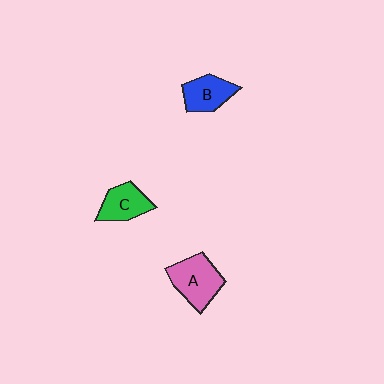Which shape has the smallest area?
Shape C (green).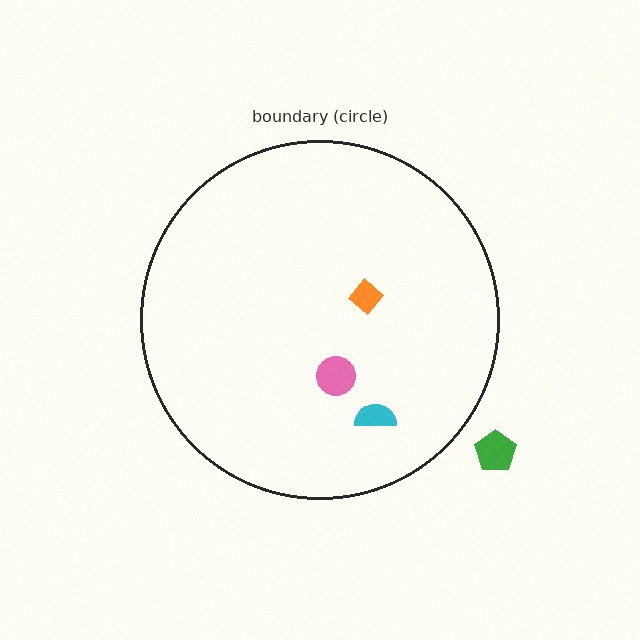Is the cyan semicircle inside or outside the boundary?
Inside.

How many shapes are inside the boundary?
3 inside, 1 outside.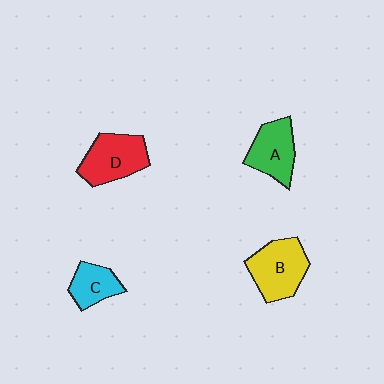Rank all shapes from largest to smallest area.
From largest to smallest: B (yellow), D (red), A (green), C (cyan).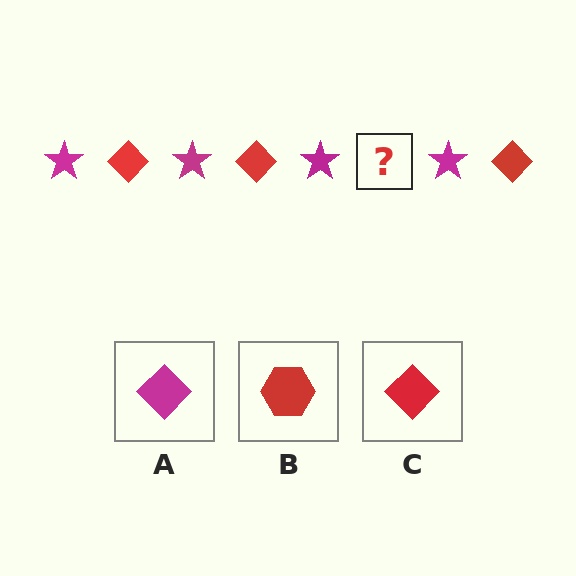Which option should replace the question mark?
Option C.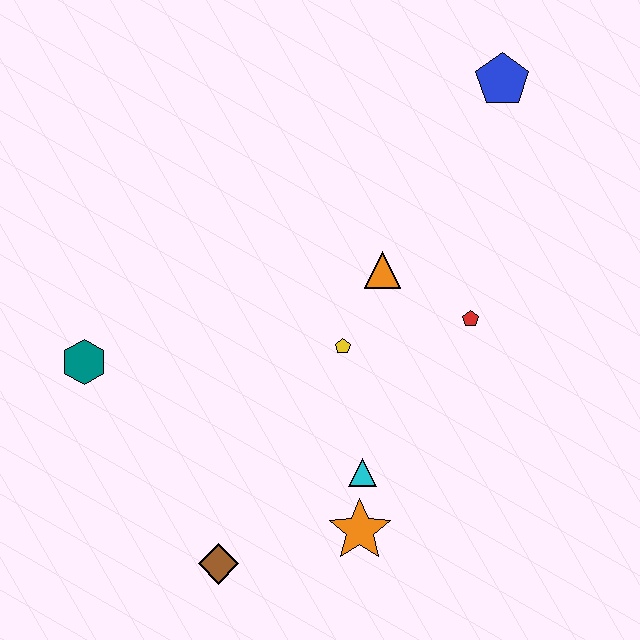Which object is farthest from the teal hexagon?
The blue pentagon is farthest from the teal hexagon.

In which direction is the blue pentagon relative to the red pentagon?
The blue pentagon is above the red pentagon.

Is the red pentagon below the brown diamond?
No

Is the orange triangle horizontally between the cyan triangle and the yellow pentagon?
No